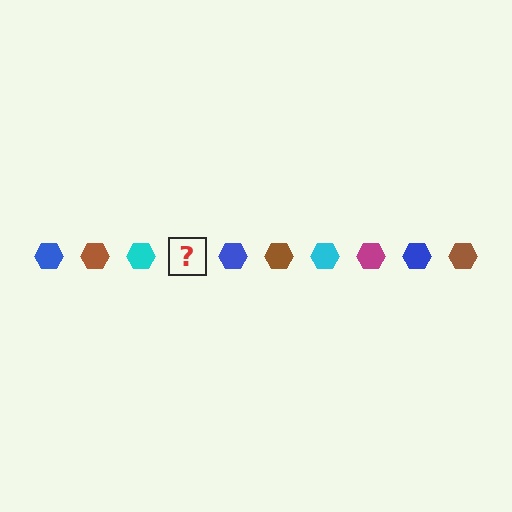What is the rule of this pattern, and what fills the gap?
The rule is that the pattern cycles through blue, brown, cyan, magenta hexagons. The gap should be filled with a magenta hexagon.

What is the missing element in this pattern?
The missing element is a magenta hexagon.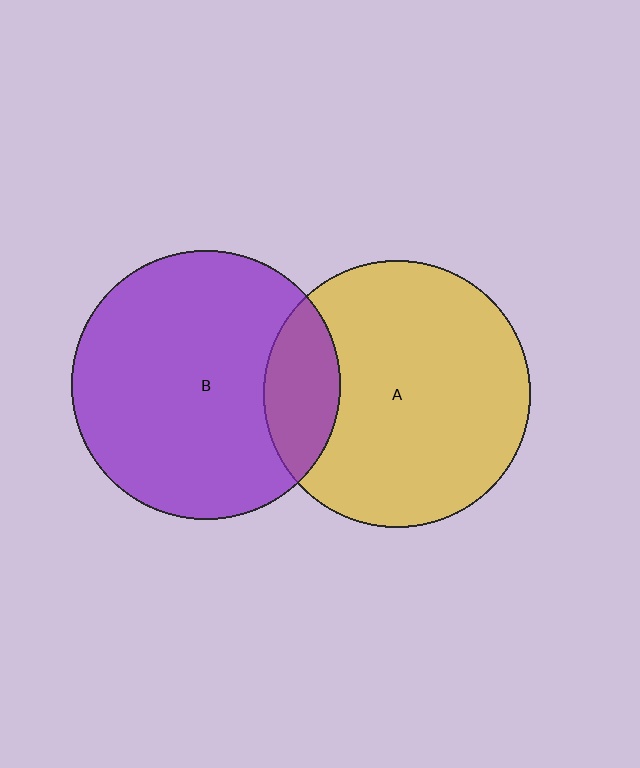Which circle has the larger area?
Circle B (purple).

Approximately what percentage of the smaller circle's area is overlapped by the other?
Approximately 20%.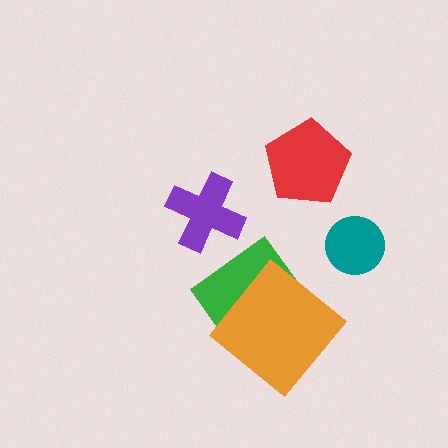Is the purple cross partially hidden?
No, no other shape covers it.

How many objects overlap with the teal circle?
0 objects overlap with the teal circle.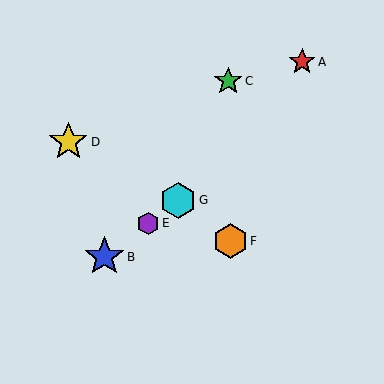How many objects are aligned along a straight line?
3 objects (B, E, G) are aligned along a straight line.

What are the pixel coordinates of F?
Object F is at (230, 241).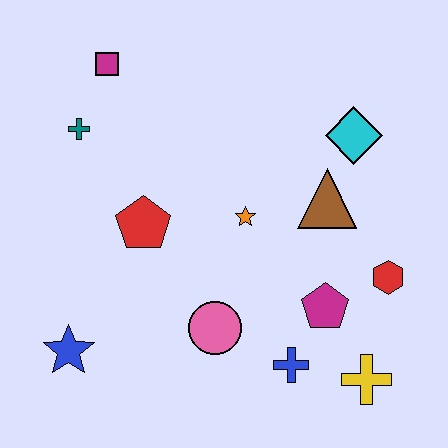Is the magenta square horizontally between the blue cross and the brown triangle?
No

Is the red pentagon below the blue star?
No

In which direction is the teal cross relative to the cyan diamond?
The teal cross is to the left of the cyan diamond.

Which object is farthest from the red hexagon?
The magenta square is farthest from the red hexagon.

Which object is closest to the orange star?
The brown triangle is closest to the orange star.